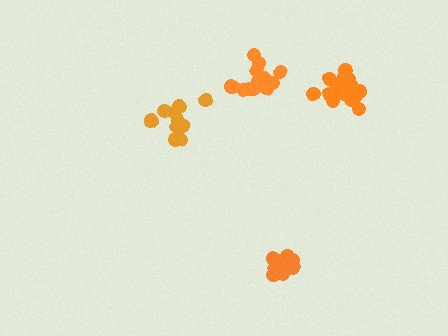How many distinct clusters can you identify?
There are 4 distinct clusters.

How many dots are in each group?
Group 1: 15 dots, Group 2: 15 dots, Group 3: 11 dots, Group 4: 11 dots (52 total).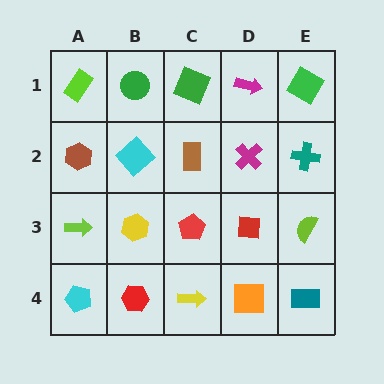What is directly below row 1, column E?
A teal cross.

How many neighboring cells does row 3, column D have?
4.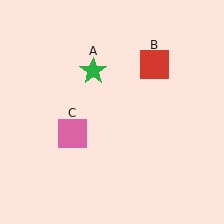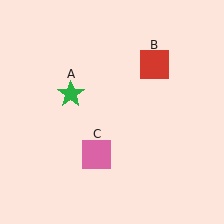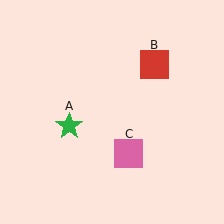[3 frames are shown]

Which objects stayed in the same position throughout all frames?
Red square (object B) remained stationary.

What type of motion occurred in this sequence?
The green star (object A), pink square (object C) rotated counterclockwise around the center of the scene.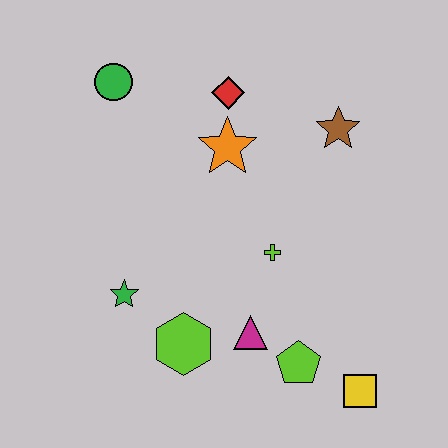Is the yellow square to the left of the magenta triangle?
No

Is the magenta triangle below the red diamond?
Yes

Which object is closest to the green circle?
The red diamond is closest to the green circle.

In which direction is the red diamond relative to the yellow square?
The red diamond is above the yellow square.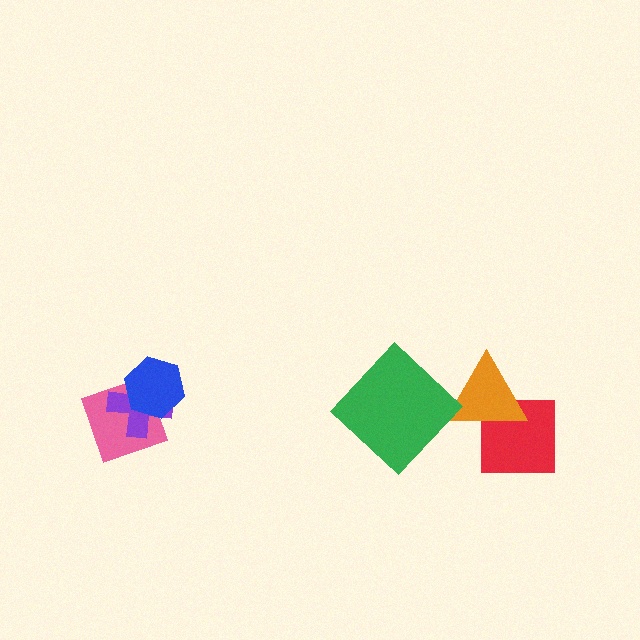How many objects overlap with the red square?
1 object overlaps with the red square.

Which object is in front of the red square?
The orange triangle is in front of the red square.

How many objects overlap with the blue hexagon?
2 objects overlap with the blue hexagon.